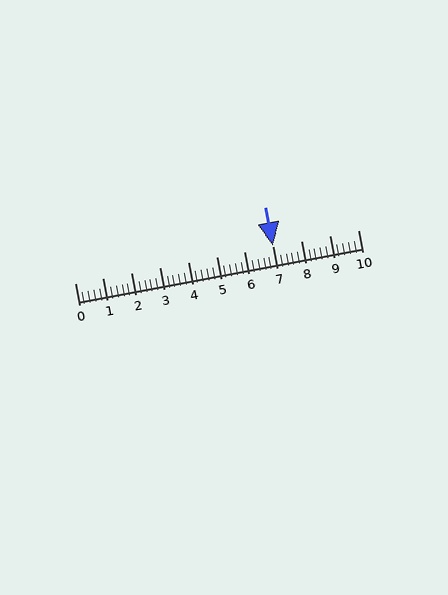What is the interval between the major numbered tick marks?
The major tick marks are spaced 1 units apart.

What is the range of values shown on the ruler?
The ruler shows values from 0 to 10.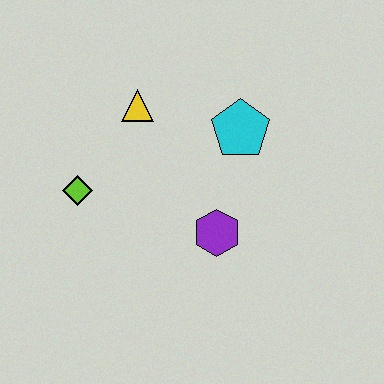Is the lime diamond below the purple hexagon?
No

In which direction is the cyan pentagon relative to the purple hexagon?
The cyan pentagon is above the purple hexagon.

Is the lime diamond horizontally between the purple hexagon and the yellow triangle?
No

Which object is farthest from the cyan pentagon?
The lime diamond is farthest from the cyan pentagon.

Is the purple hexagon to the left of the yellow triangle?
No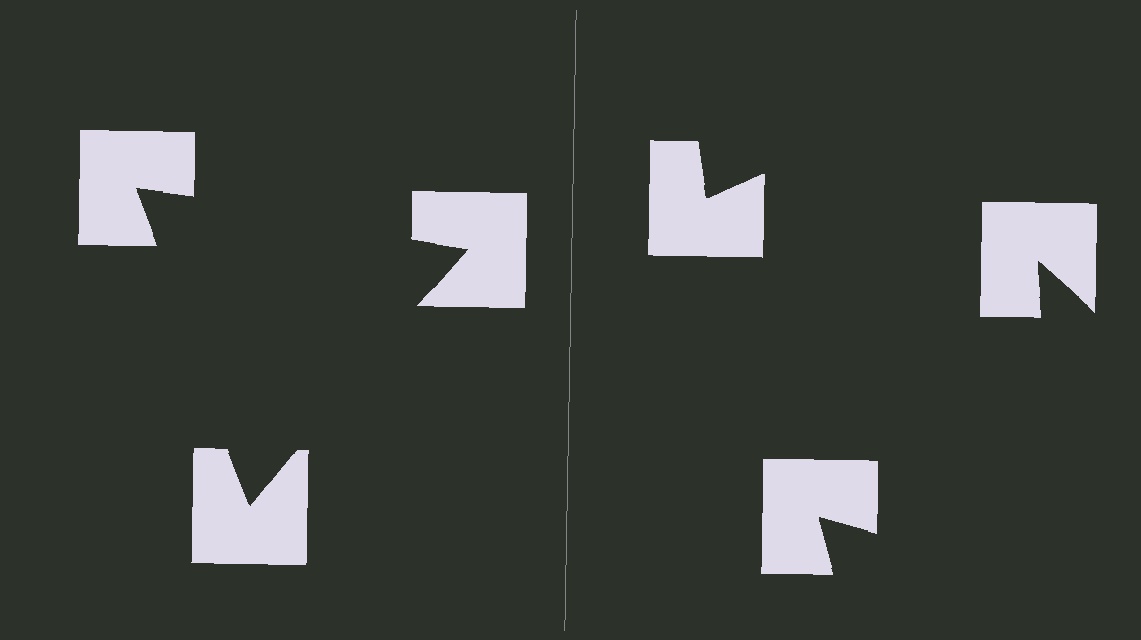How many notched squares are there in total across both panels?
6 — 3 on each side.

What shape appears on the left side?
An illusory triangle.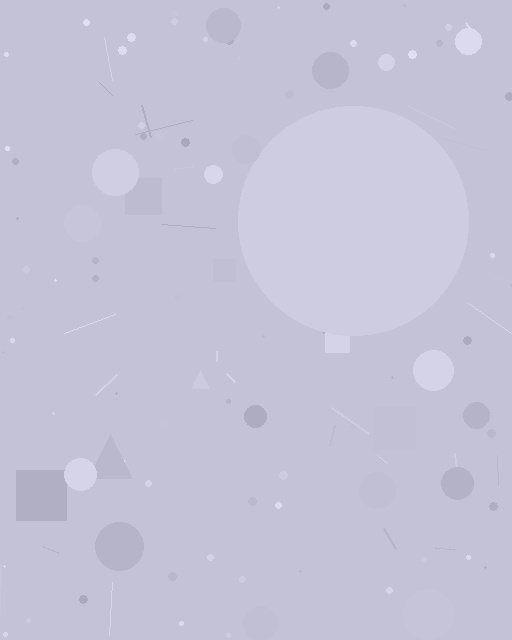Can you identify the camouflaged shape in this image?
The camouflaged shape is a circle.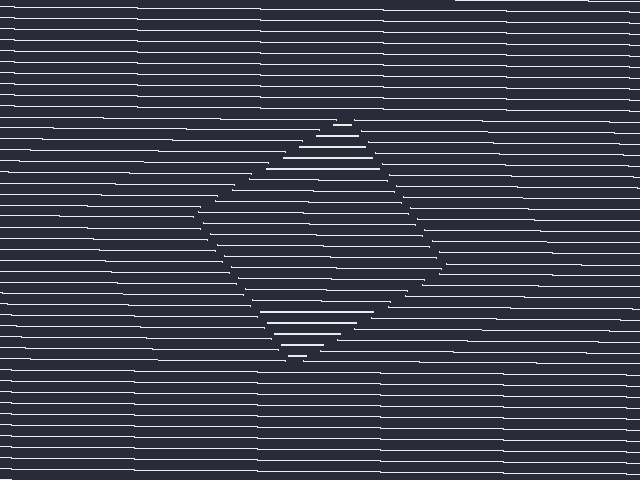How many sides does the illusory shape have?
4 sides — the line-ends trace a square.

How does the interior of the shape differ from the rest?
The interior of the shape contains the same grating, shifted by half a period — the contour is defined by the phase discontinuity where line-ends from the inner and outer gratings abut.